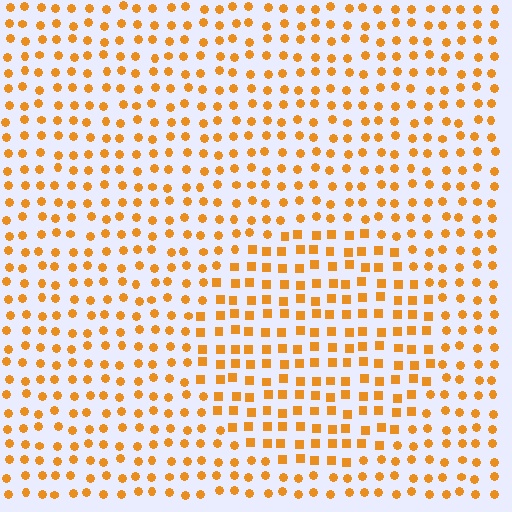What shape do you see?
I see a circle.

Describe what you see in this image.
The image is filled with small orange elements arranged in a uniform grid. A circle-shaped region contains squares, while the surrounding area contains circles. The boundary is defined purely by the change in element shape.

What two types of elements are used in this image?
The image uses squares inside the circle region and circles outside it.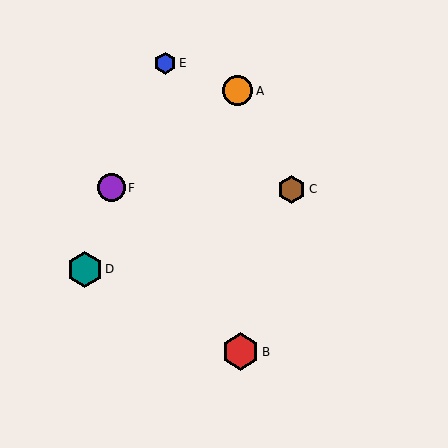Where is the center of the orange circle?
The center of the orange circle is at (238, 91).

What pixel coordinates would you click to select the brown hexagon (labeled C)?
Click at (292, 189) to select the brown hexagon C.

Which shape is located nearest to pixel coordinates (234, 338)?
The red hexagon (labeled B) at (241, 352) is nearest to that location.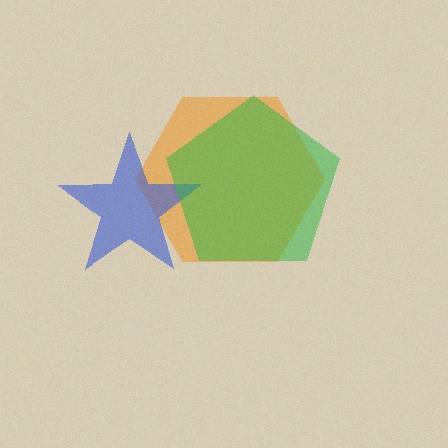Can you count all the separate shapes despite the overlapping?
Yes, there are 3 separate shapes.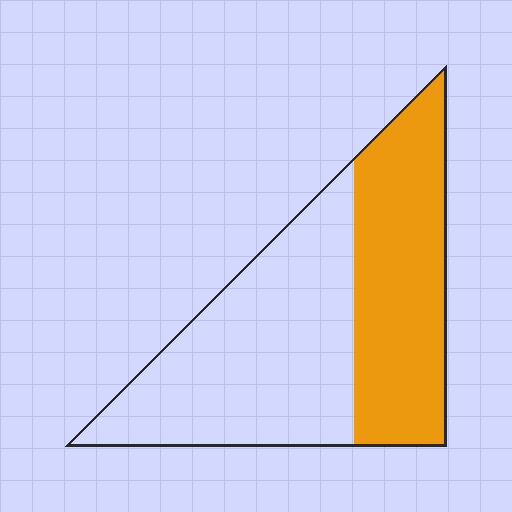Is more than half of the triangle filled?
No.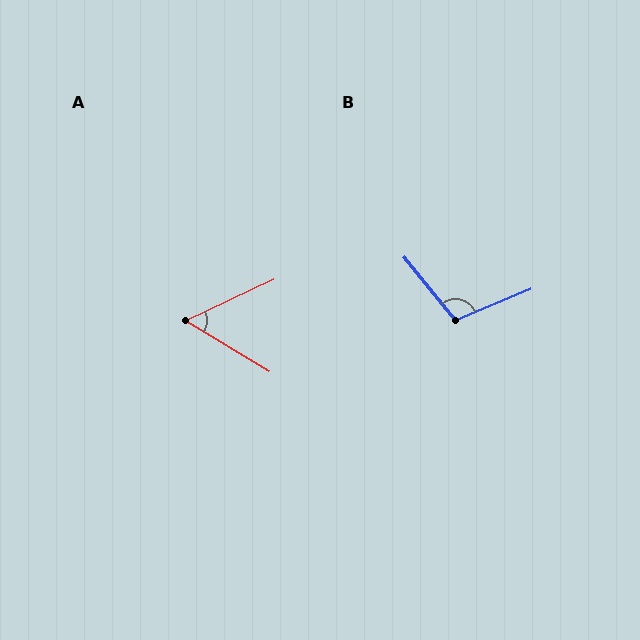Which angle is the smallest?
A, at approximately 57 degrees.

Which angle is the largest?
B, at approximately 106 degrees.